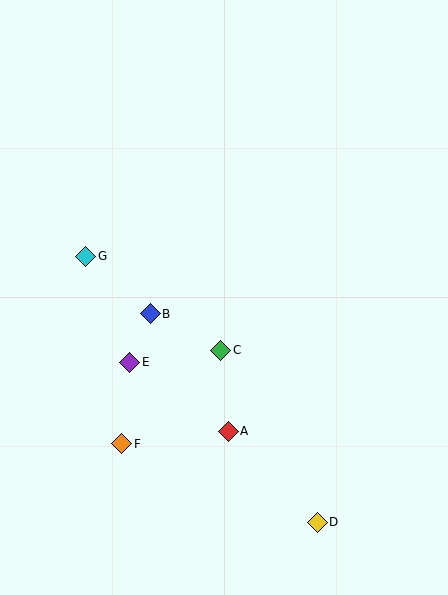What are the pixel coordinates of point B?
Point B is at (150, 314).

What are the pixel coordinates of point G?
Point G is at (86, 256).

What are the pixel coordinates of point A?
Point A is at (228, 431).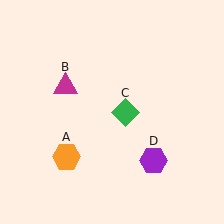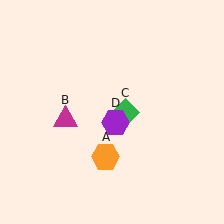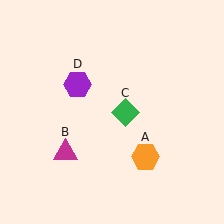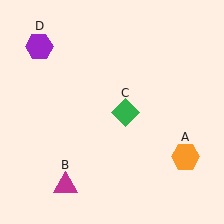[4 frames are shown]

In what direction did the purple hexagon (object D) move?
The purple hexagon (object D) moved up and to the left.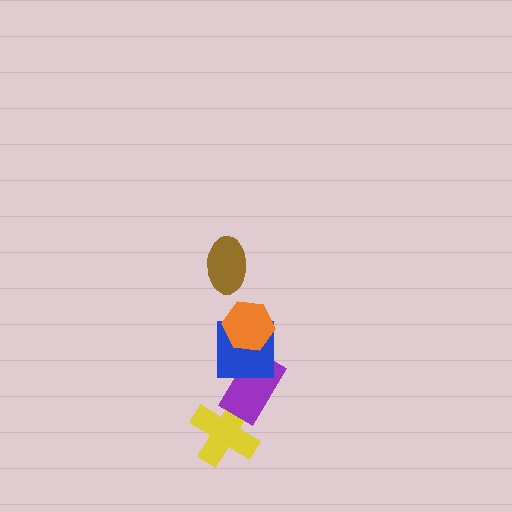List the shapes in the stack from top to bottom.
From top to bottom: the brown ellipse, the orange hexagon, the blue square, the purple rectangle, the yellow cross.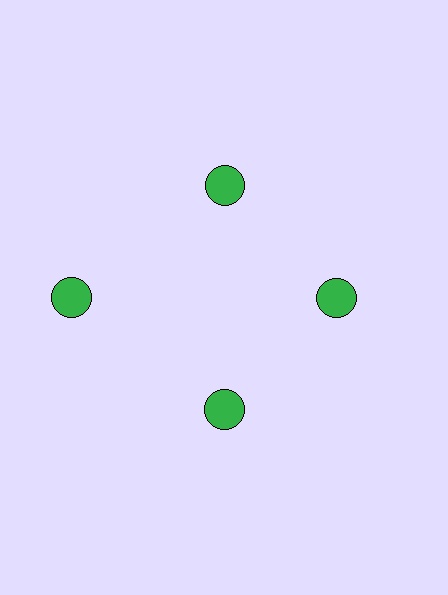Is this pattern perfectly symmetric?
No. The 4 green circles are arranged in a ring, but one element near the 9 o'clock position is pushed outward from the center, breaking the 4-fold rotational symmetry.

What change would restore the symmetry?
The symmetry would be restored by moving it inward, back onto the ring so that all 4 circles sit at equal angles and equal distance from the center.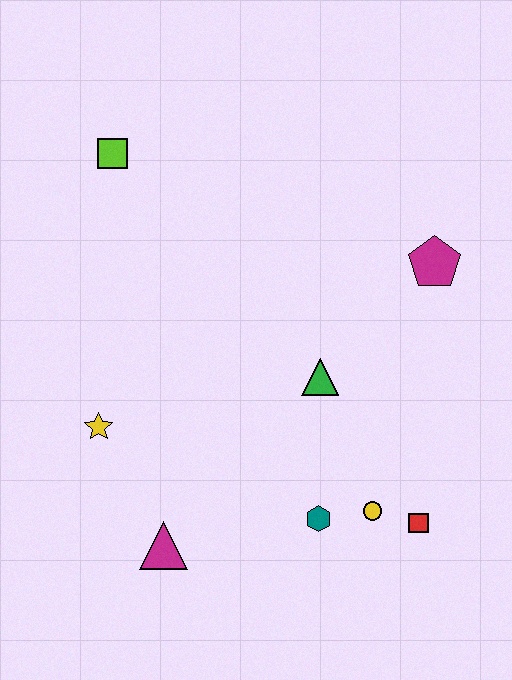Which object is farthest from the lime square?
The red square is farthest from the lime square.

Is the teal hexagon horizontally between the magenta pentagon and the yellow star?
Yes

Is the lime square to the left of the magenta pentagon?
Yes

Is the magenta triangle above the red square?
No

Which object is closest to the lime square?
The yellow star is closest to the lime square.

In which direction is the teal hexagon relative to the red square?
The teal hexagon is to the left of the red square.